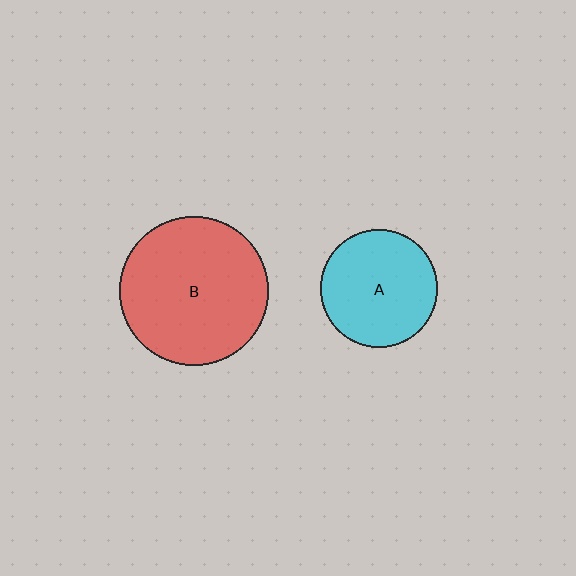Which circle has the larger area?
Circle B (red).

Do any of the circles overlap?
No, none of the circles overlap.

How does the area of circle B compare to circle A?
Approximately 1.6 times.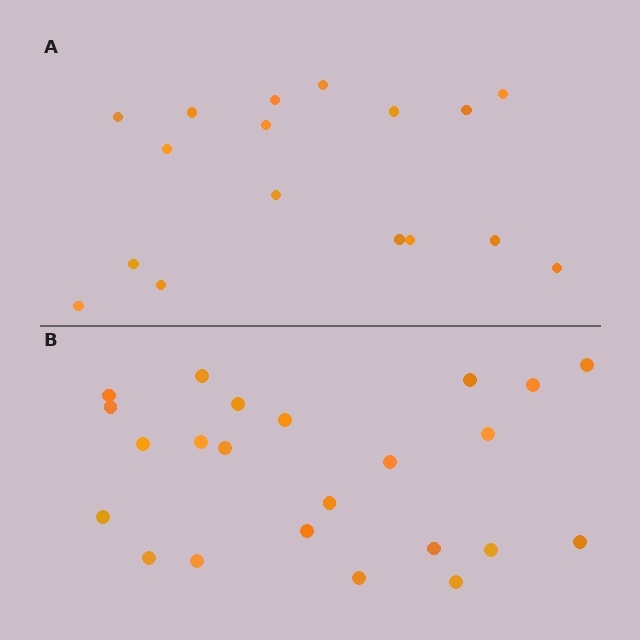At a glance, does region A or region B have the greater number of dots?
Region B (the bottom region) has more dots.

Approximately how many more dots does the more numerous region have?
Region B has about 6 more dots than region A.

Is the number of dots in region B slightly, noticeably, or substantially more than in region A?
Region B has noticeably more, but not dramatically so. The ratio is roughly 1.4 to 1.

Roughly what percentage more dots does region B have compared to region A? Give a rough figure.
About 35% more.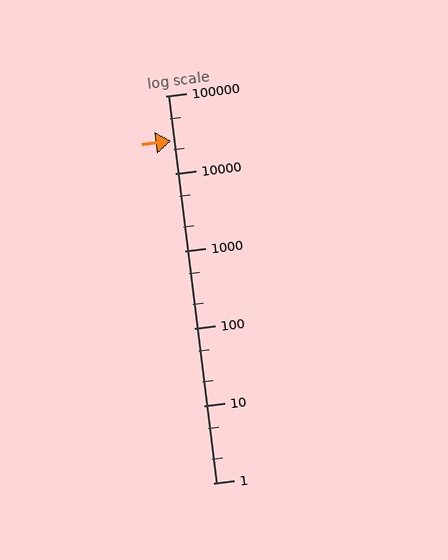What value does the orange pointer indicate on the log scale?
The pointer indicates approximately 26000.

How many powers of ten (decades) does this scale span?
The scale spans 5 decades, from 1 to 100000.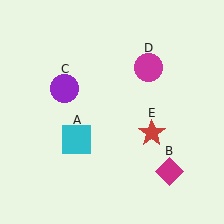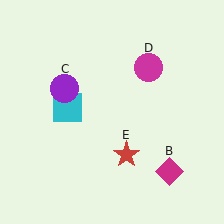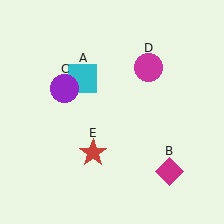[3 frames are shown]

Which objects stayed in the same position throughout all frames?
Magenta diamond (object B) and purple circle (object C) and magenta circle (object D) remained stationary.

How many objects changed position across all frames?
2 objects changed position: cyan square (object A), red star (object E).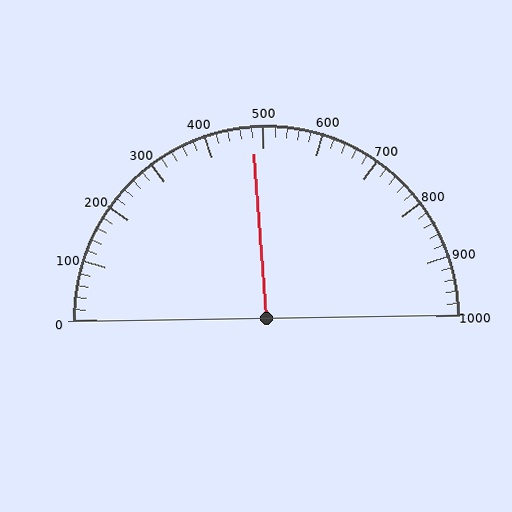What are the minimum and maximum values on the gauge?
The gauge ranges from 0 to 1000.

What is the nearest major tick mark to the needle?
The nearest major tick mark is 500.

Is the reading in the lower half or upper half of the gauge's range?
The reading is in the lower half of the range (0 to 1000).